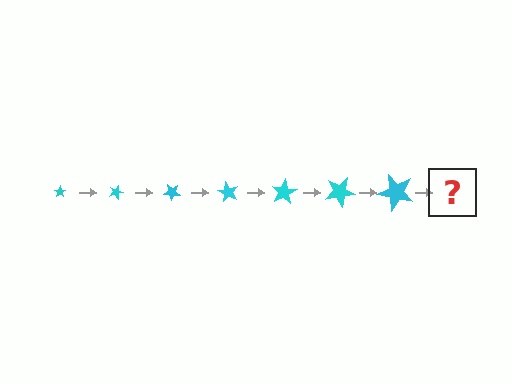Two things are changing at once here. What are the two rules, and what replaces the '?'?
The two rules are that the star grows larger each step and it rotates 20 degrees each step. The '?' should be a star, larger than the previous one and rotated 140 degrees from the start.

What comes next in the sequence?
The next element should be a star, larger than the previous one and rotated 140 degrees from the start.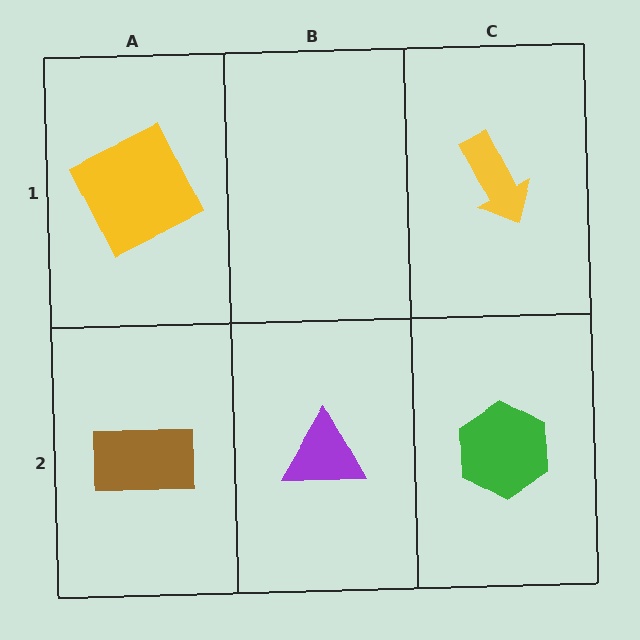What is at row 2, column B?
A purple triangle.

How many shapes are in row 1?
2 shapes.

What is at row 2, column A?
A brown rectangle.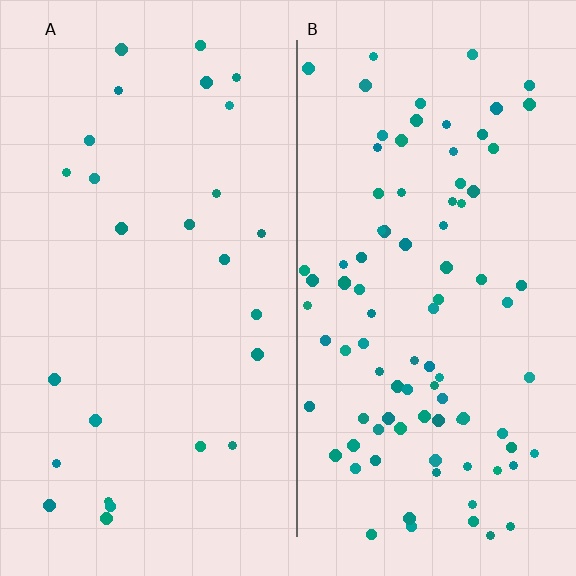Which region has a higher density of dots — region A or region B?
B (the right).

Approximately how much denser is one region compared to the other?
Approximately 3.5× — region B over region A.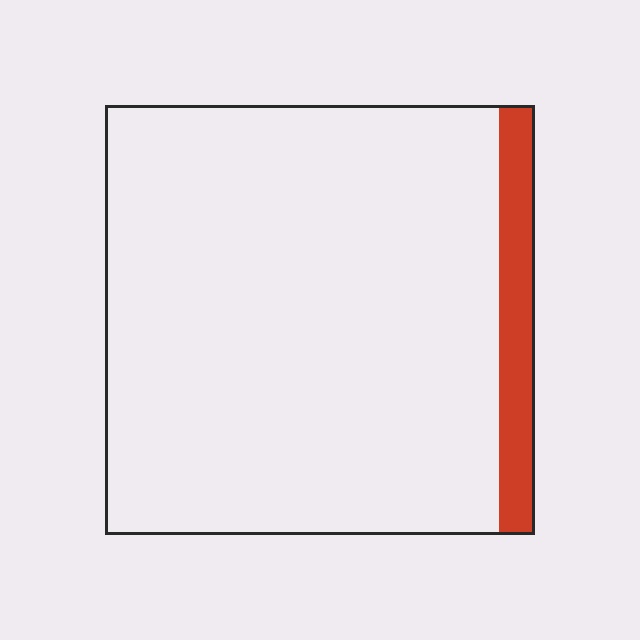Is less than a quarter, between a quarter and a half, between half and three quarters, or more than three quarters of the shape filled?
Less than a quarter.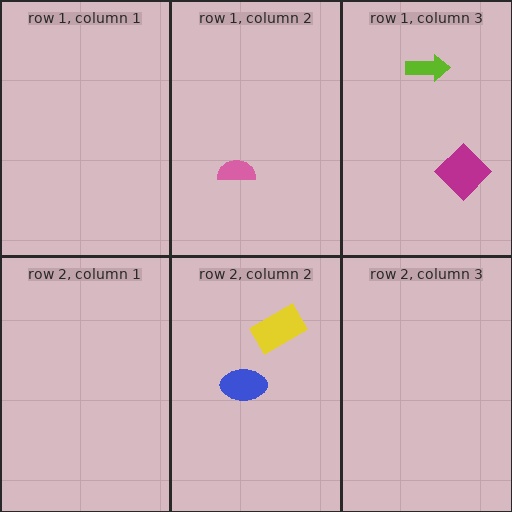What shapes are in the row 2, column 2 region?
The yellow rectangle, the blue ellipse.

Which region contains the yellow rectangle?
The row 2, column 2 region.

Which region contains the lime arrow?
The row 1, column 3 region.